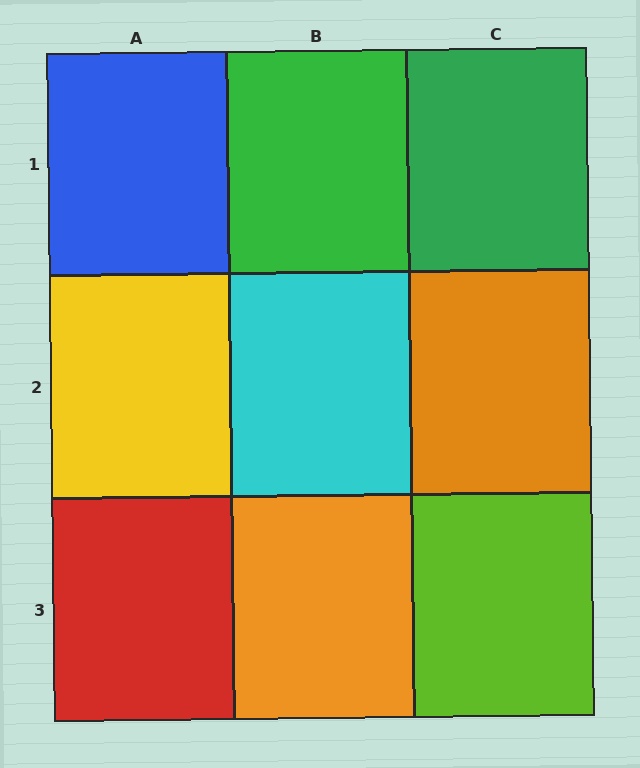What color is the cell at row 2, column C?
Orange.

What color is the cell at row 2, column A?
Yellow.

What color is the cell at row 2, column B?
Cyan.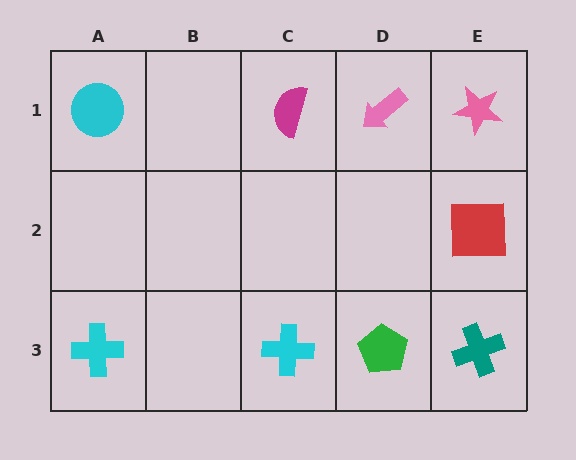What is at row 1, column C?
A magenta semicircle.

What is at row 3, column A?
A cyan cross.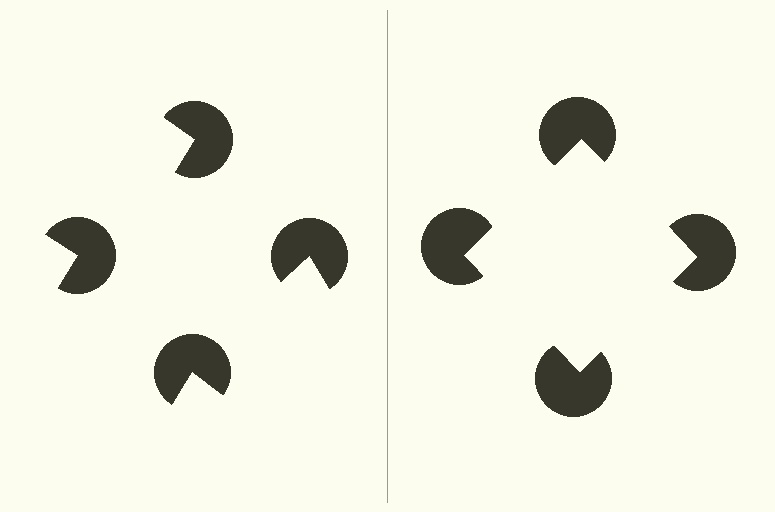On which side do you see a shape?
An illusory square appears on the right side. On the left side the wedge cuts are rotated, so no coherent shape forms.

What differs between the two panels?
The pac-man discs are positioned identically on both sides; only the wedge orientations differ. On the right they align to a square; on the left they are misaligned.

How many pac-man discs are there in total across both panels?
8 — 4 on each side.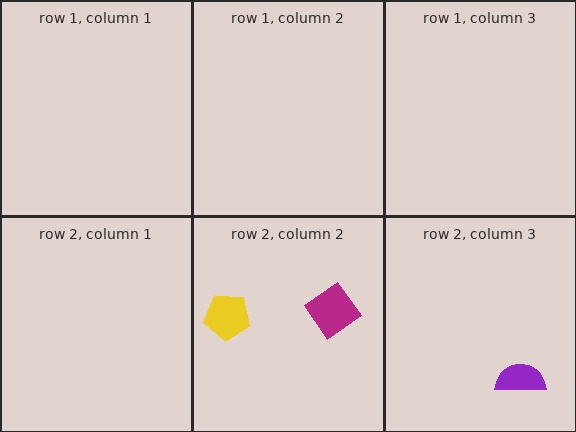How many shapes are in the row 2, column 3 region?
1.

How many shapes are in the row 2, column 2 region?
2.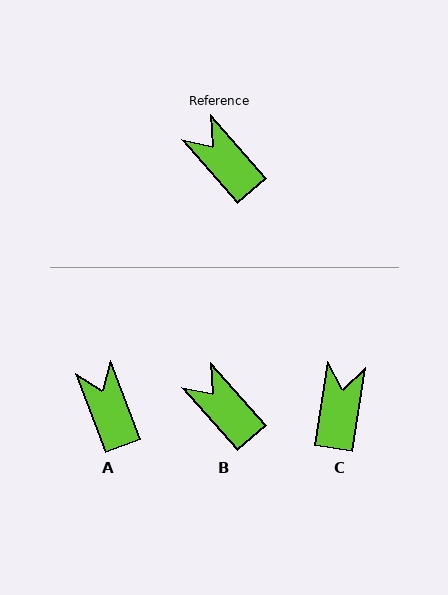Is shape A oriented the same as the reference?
No, it is off by about 21 degrees.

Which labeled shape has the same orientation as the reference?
B.